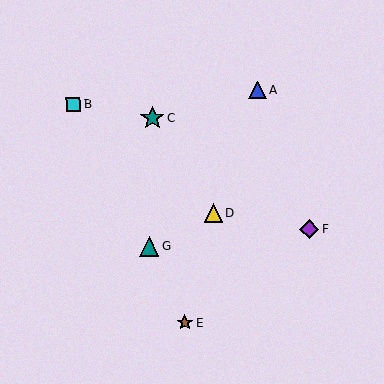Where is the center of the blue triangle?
The center of the blue triangle is at (258, 90).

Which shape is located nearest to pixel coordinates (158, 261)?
The teal triangle (labeled G) at (150, 247) is nearest to that location.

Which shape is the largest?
The teal star (labeled C) is the largest.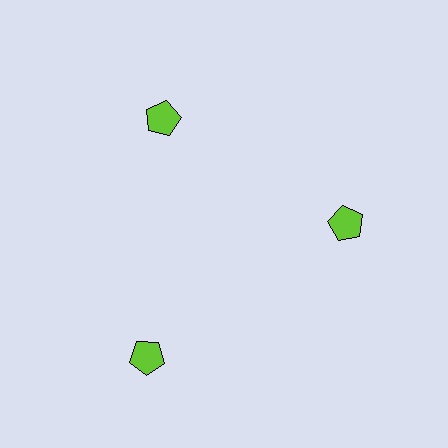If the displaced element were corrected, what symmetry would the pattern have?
It would have 3-fold rotational symmetry — the pattern would map onto itself every 120 degrees.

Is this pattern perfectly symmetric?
No. The 3 lime pentagons are arranged in a ring, but one element near the 7 o'clock position is pushed outward from the center, breaking the 3-fold rotational symmetry.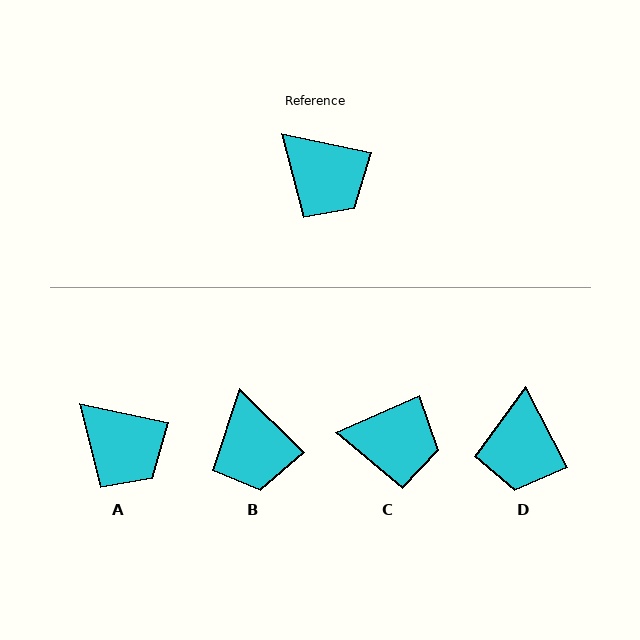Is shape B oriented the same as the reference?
No, it is off by about 33 degrees.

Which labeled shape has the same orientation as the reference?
A.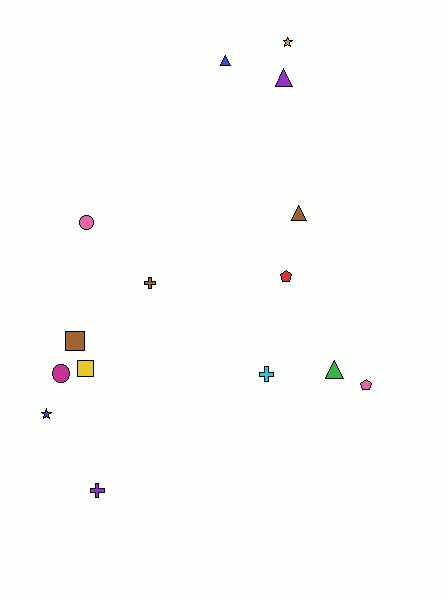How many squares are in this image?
There are 2 squares.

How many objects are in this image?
There are 15 objects.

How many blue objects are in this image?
There are 2 blue objects.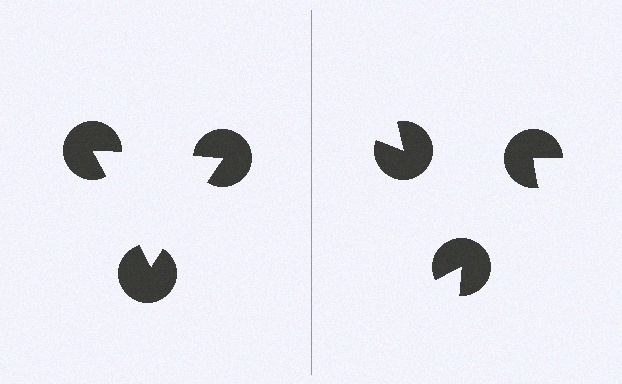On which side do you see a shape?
An illusory triangle appears on the left side. On the right side the wedge cuts are rotated, so no coherent shape forms.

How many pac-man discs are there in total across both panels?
6 — 3 on each side.